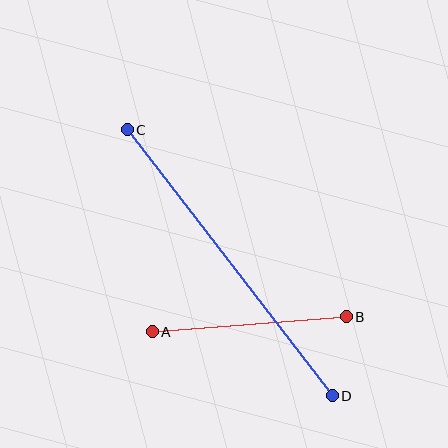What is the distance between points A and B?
The distance is approximately 195 pixels.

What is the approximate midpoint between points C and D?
The midpoint is at approximately (230, 263) pixels.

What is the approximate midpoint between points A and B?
The midpoint is at approximately (249, 324) pixels.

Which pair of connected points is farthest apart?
Points C and D are farthest apart.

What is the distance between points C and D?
The distance is approximately 336 pixels.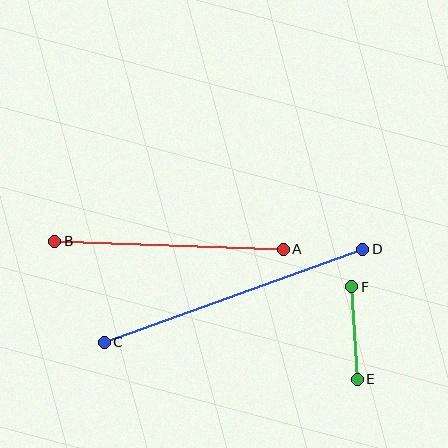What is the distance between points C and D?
The distance is approximately 275 pixels.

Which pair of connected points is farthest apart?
Points C and D are farthest apart.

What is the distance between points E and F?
The distance is approximately 93 pixels.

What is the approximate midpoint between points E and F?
The midpoint is at approximately (354, 333) pixels.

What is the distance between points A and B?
The distance is approximately 228 pixels.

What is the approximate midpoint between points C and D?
The midpoint is at approximately (233, 296) pixels.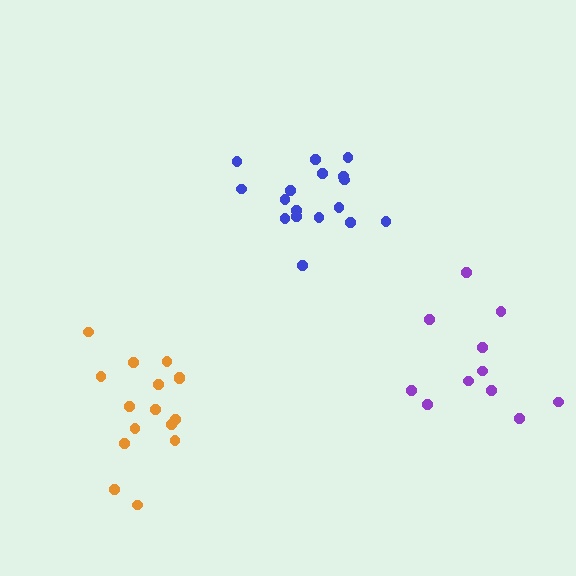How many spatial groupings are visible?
There are 3 spatial groupings.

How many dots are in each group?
Group 1: 17 dots, Group 2: 16 dots, Group 3: 11 dots (44 total).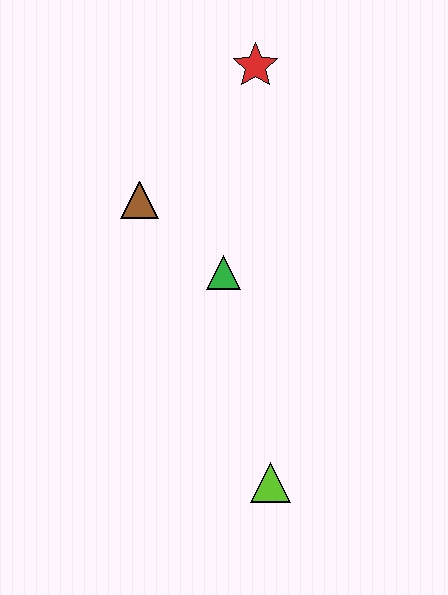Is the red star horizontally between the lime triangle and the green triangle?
Yes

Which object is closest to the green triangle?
The brown triangle is closest to the green triangle.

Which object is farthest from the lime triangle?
The red star is farthest from the lime triangle.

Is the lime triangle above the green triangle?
No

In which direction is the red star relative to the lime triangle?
The red star is above the lime triangle.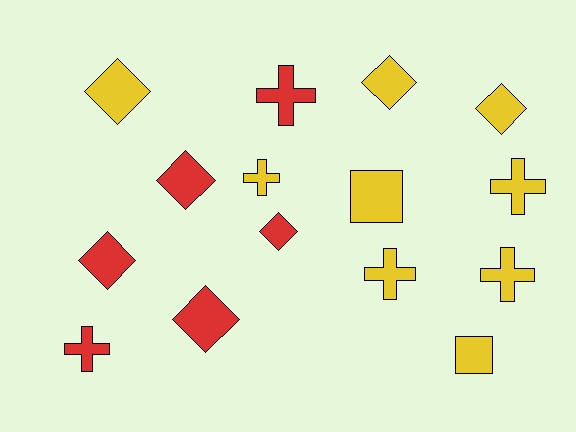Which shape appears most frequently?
Diamond, with 7 objects.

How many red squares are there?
There are no red squares.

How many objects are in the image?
There are 15 objects.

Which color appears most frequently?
Yellow, with 9 objects.